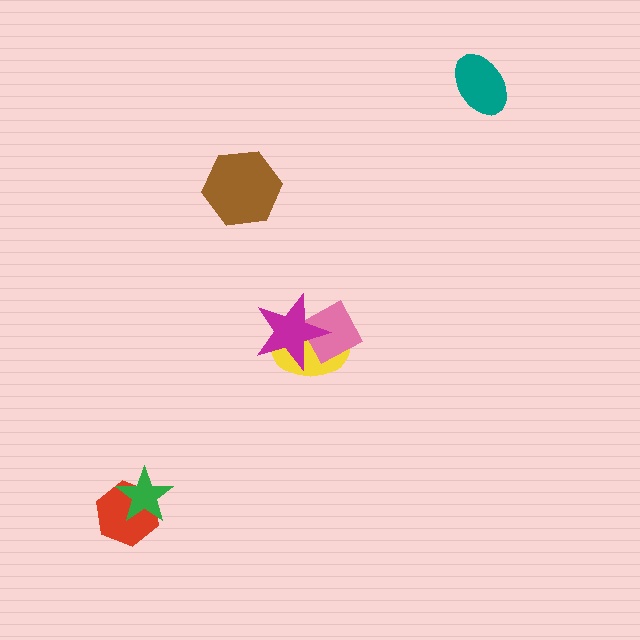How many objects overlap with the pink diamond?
2 objects overlap with the pink diamond.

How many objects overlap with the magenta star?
2 objects overlap with the magenta star.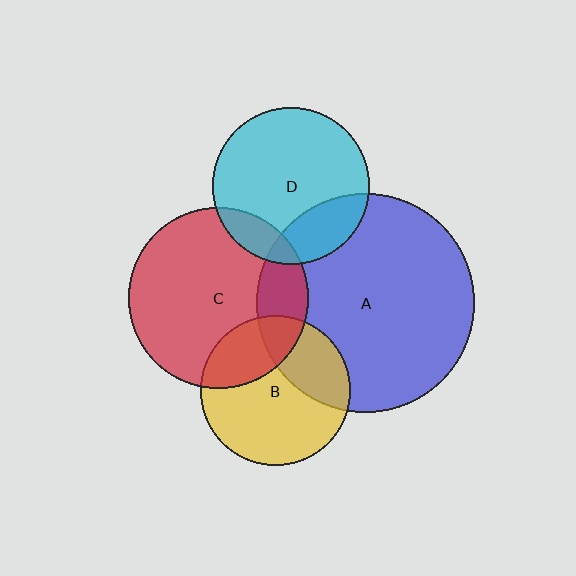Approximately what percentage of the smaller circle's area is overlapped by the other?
Approximately 20%.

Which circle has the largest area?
Circle A (blue).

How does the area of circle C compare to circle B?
Approximately 1.4 times.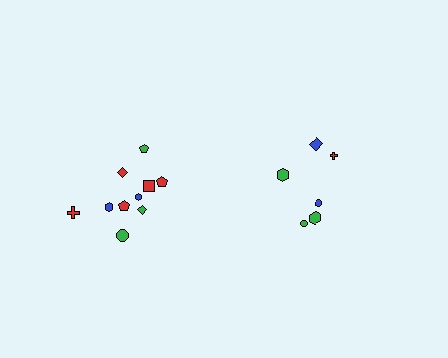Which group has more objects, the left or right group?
The left group.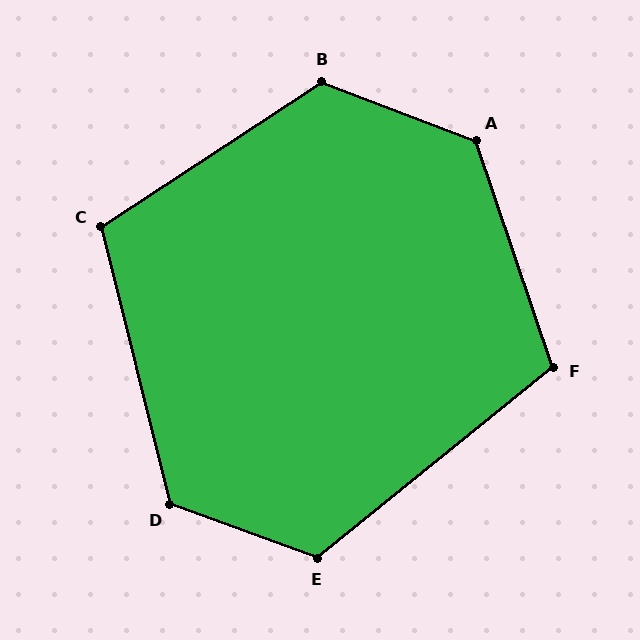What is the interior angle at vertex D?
Approximately 124 degrees (obtuse).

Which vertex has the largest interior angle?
A, at approximately 129 degrees.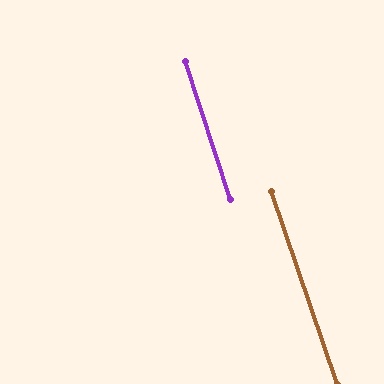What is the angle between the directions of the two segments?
Approximately 1 degree.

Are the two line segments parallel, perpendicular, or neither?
Parallel — their directions differ by only 0.7°.